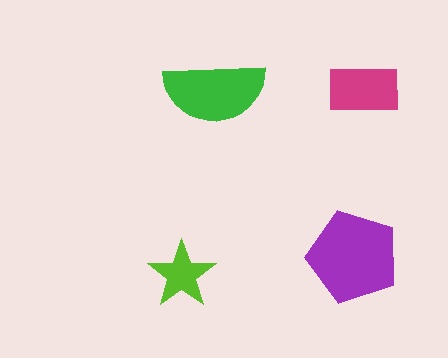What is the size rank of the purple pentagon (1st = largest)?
1st.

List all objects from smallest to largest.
The lime star, the magenta rectangle, the green semicircle, the purple pentagon.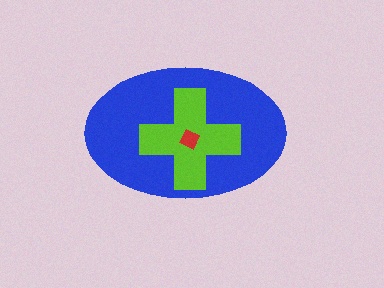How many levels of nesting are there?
3.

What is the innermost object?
The red diamond.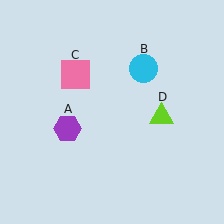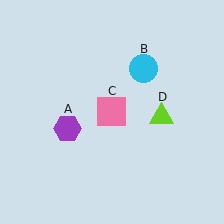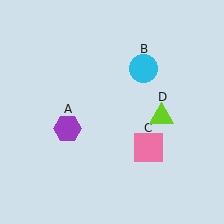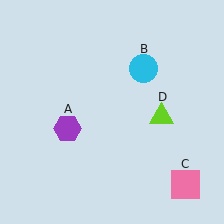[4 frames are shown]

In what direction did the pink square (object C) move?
The pink square (object C) moved down and to the right.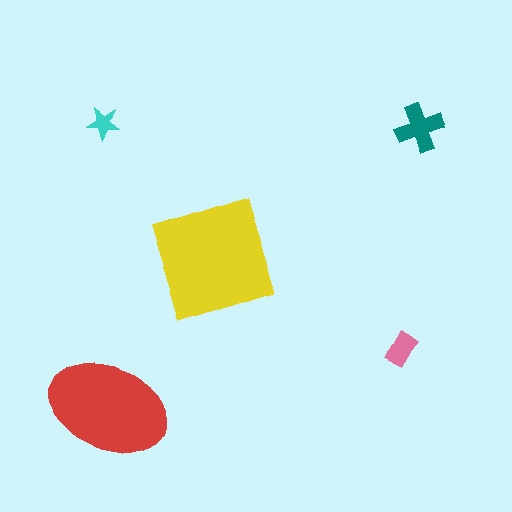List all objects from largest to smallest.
The yellow square, the red ellipse, the teal cross, the pink rectangle, the cyan star.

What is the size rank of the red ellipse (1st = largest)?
2nd.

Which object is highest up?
The teal cross is topmost.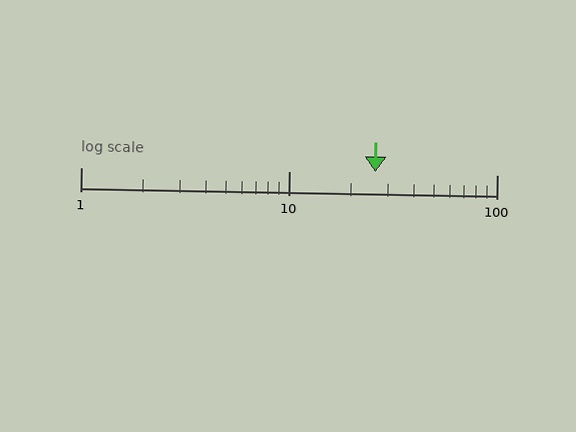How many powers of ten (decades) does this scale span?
The scale spans 2 decades, from 1 to 100.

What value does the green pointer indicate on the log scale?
The pointer indicates approximately 26.